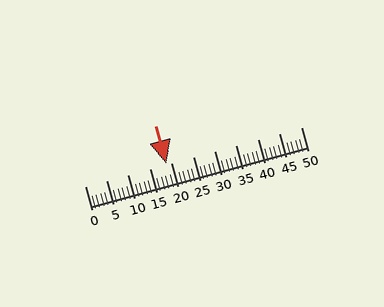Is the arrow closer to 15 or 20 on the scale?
The arrow is closer to 20.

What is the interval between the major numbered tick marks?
The major tick marks are spaced 5 units apart.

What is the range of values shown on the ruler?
The ruler shows values from 0 to 50.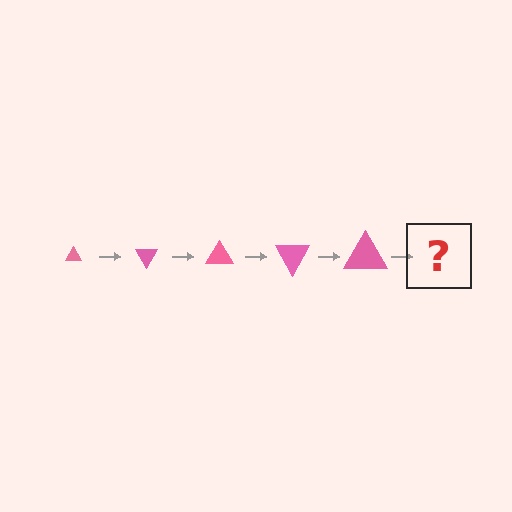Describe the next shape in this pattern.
It should be a triangle, larger than the previous one and rotated 300 degrees from the start.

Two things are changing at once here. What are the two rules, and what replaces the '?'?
The two rules are that the triangle grows larger each step and it rotates 60 degrees each step. The '?' should be a triangle, larger than the previous one and rotated 300 degrees from the start.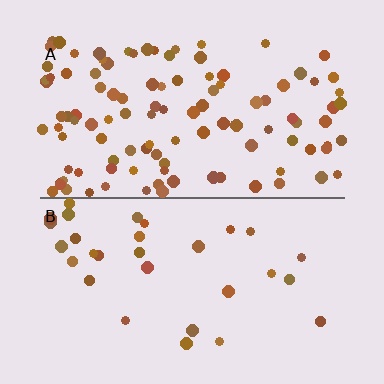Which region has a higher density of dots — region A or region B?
A (the top).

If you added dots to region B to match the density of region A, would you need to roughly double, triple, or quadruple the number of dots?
Approximately quadruple.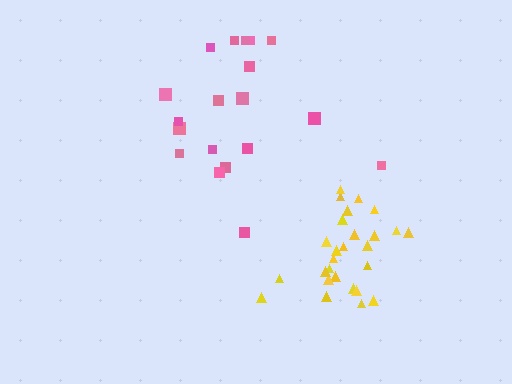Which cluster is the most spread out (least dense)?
Pink.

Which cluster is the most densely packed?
Yellow.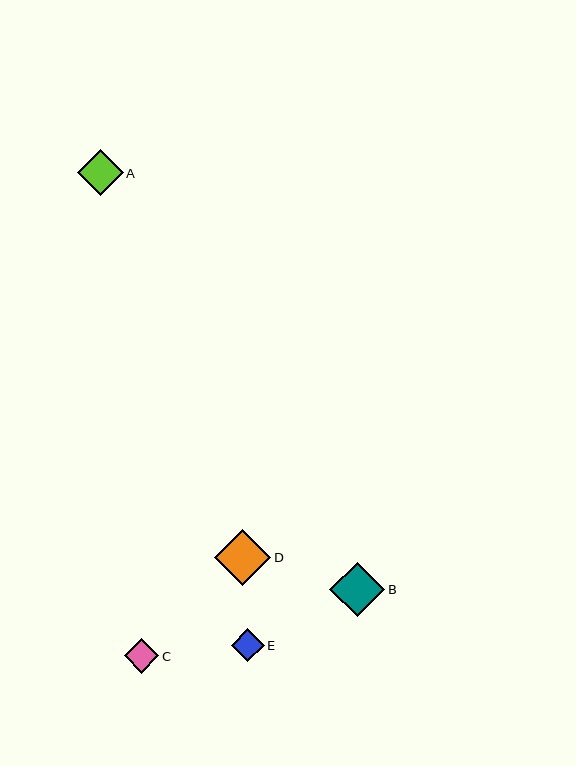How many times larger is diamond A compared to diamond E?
Diamond A is approximately 1.4 times the size of diamond E.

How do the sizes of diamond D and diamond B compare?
Diamond D and diamond B are approximately the same size.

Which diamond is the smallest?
Diamond E is the smallest with a size of approximately 33 pixels.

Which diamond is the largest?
Diamond D is the largest with a size of approximately 56 pixels.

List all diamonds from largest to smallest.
From largest to smallest: D, B, A, C, E.